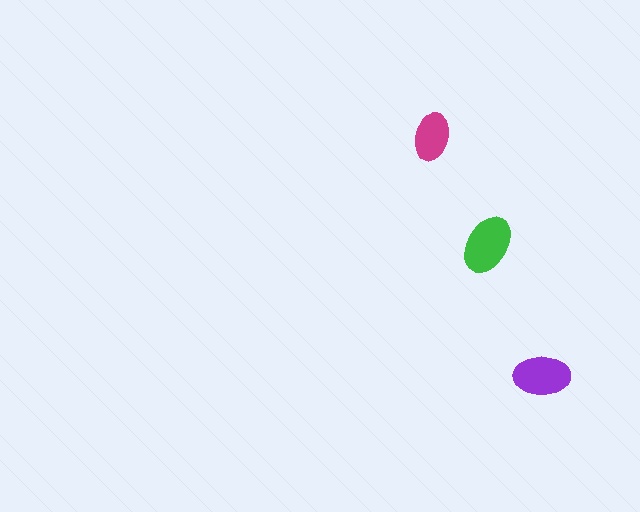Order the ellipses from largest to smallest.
the green one, the purple one, the magenta one.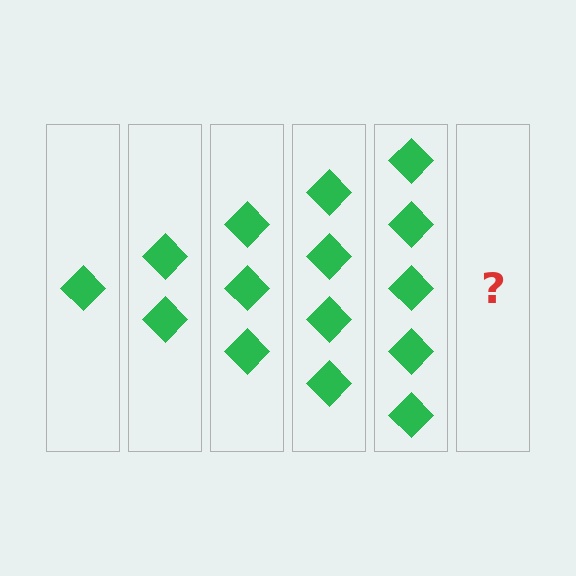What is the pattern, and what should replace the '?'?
The pattern is that each step adds one more diamond. The '?' should be 6 diamonds.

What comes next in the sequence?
The next element should be 6 diamonds.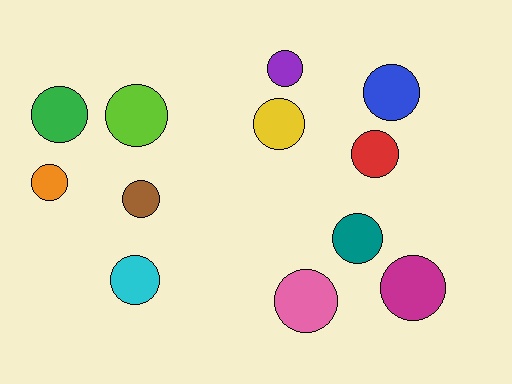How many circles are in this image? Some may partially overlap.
There are 12 circles.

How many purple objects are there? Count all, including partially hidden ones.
There is 1 purple object.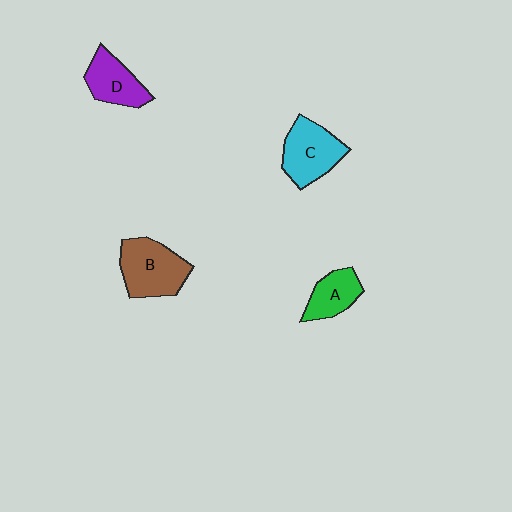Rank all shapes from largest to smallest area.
From largest to smallest: B (brown), C (cyan), D (purple), A (green).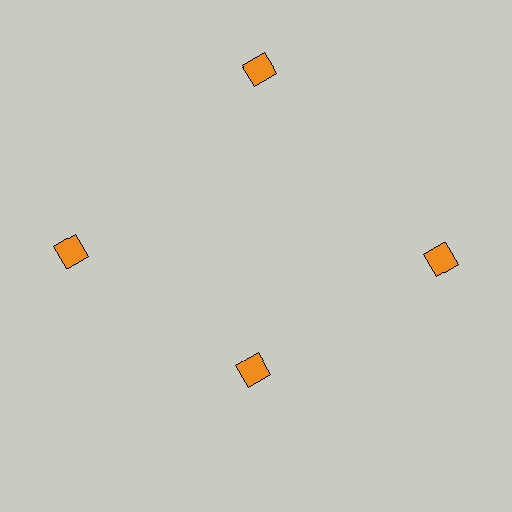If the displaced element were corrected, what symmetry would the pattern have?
It would have 4-fold rotational symmetry — the pattern would map onto itself every 90 degrees.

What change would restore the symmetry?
The symmetry would be restored by moving it outward, back onto the ring so that all 4 diamonds sit at equal angles and equal distance from the center.